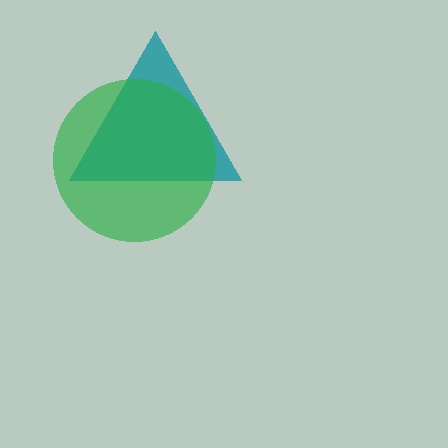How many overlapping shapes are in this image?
There are 2 overlapping shapes in the image.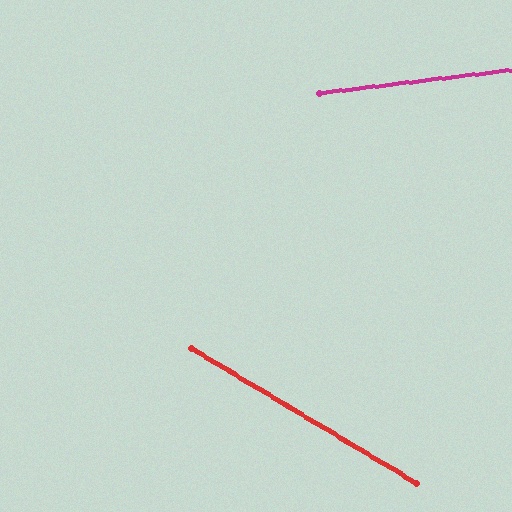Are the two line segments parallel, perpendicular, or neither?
Neither parallel nor perpendicular — they differ by about 38°.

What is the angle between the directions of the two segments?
Approximately 38 degrees.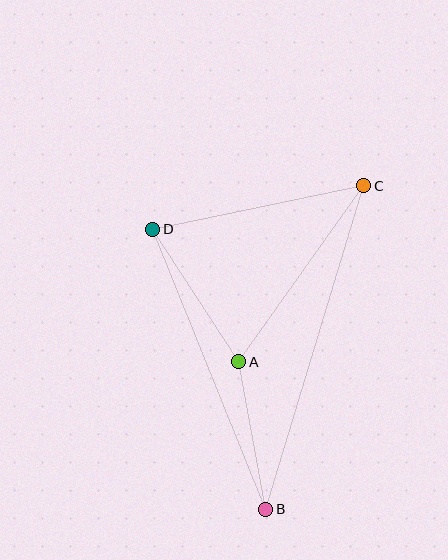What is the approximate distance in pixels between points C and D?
The distance between C and D is approximately 216 pixels.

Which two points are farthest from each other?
Points B and C are farthest from each other.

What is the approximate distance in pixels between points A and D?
The distance between A and D is approximately 158 pixels.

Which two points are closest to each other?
Points A and B are closest to each other.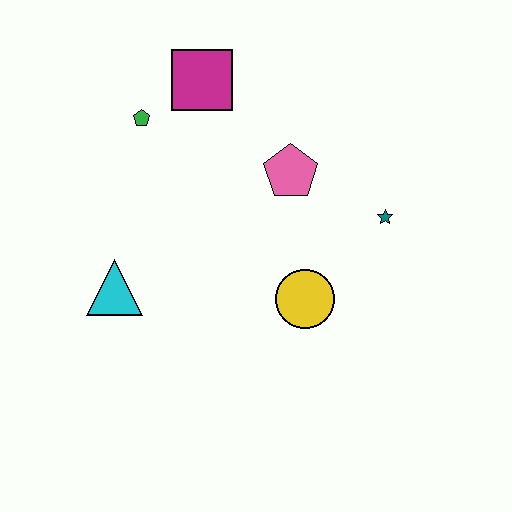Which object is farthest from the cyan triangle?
The teal star is farthest from the cyan triangle.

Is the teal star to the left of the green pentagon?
No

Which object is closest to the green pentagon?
The magenta square is closest to the green pentagon.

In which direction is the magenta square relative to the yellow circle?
The magenta square is above the yellow circle.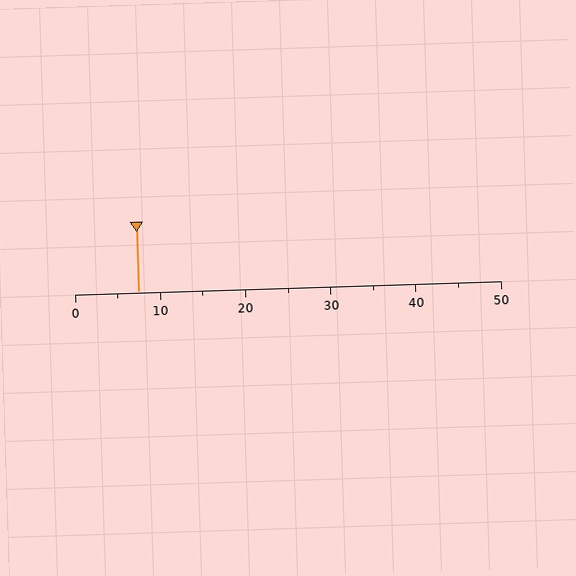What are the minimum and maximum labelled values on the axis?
The axis runs from 0 to 50.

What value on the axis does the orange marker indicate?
The marker indicates approximately 7.5.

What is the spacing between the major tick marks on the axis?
The major ticks are spaced 10 apart.